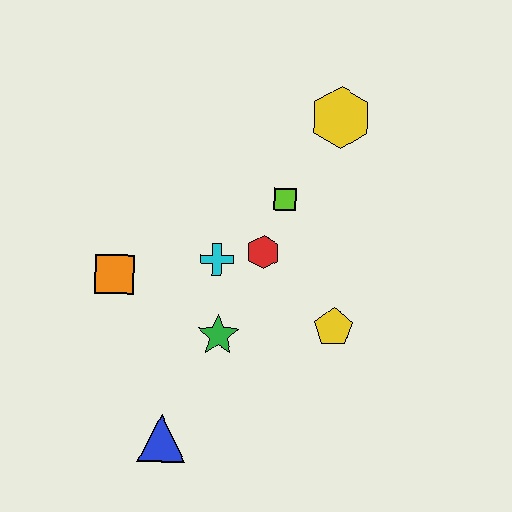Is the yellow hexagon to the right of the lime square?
Yes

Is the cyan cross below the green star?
No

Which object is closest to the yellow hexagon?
The lime square is closest to the yellow hexagon.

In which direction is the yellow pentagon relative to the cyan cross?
The yellow pentagon is to the right of the cyan cross.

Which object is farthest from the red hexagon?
The blue triangle is farthest from the red hexagon.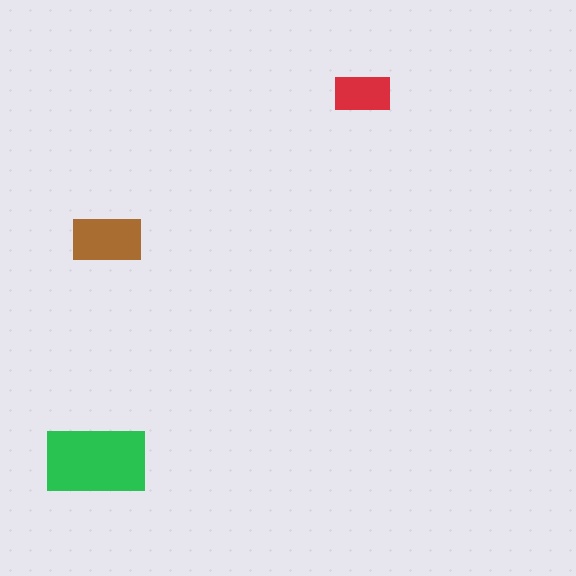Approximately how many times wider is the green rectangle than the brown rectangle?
About 1.5 times wider.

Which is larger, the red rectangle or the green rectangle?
The green one.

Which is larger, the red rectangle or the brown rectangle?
The brown one.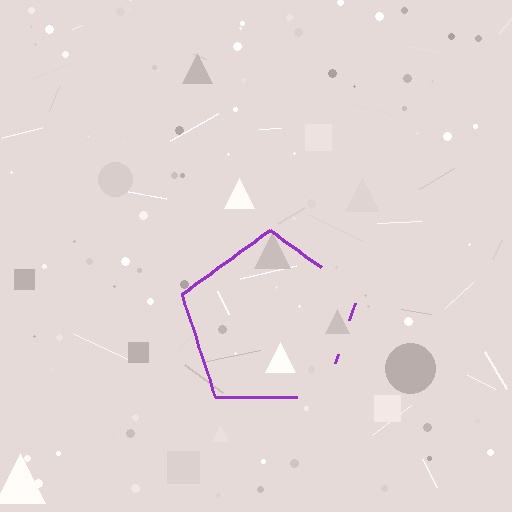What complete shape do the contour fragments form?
The contour fragments form a pentagon.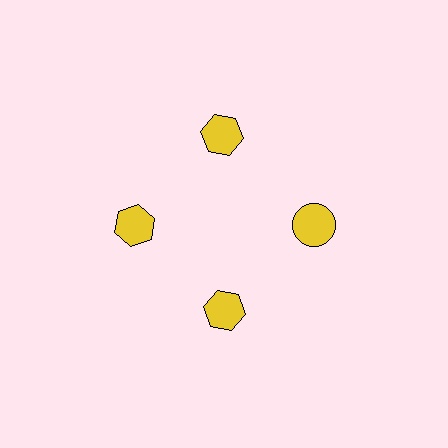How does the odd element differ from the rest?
It has a different shape: circle instead of hexagon.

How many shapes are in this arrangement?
There are 4 shapes arranged in a ring pattern.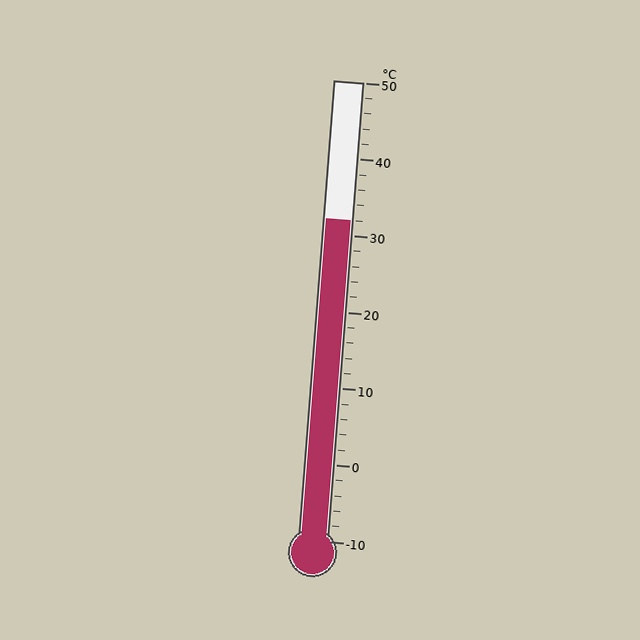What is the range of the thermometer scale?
The thermometer scale ranges from -10°C to 50°C.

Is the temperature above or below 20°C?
The temperature is above 20°C.